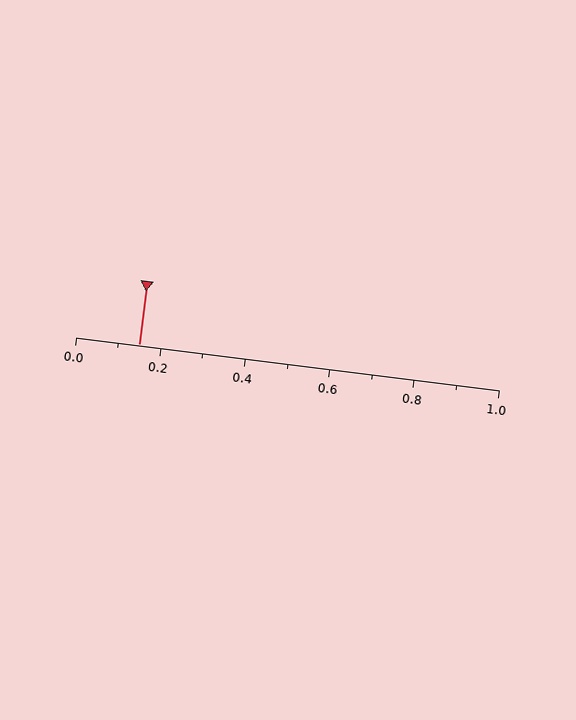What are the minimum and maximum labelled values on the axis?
The axis runs from 0.0 to 1.0.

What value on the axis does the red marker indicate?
The marker indicates approximately 0.15.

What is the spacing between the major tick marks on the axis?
The major ticks are spaced 0.2 apart.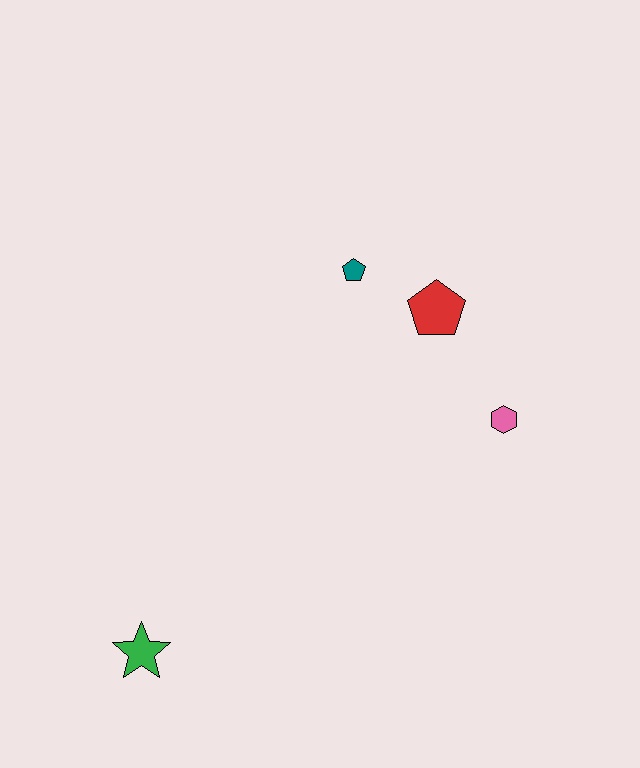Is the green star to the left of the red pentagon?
Yes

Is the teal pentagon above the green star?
Yes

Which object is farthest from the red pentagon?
The green star is farthest from the red pentagon.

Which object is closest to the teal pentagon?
The red pentagon is closest to the teal pentagon.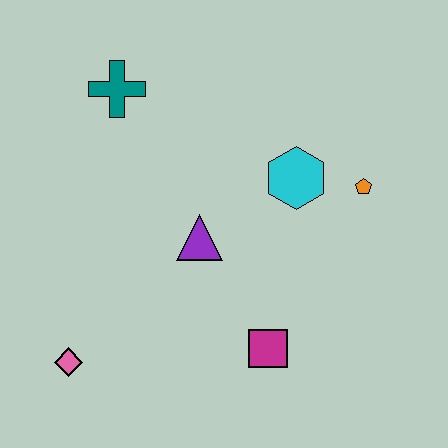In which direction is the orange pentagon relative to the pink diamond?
The orange pentagon is to the right of the pink diamond.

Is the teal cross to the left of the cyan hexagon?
Yes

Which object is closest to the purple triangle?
The cyan hexagon is closest to the purple triangle.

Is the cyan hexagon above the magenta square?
Yes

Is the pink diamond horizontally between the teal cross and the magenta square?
No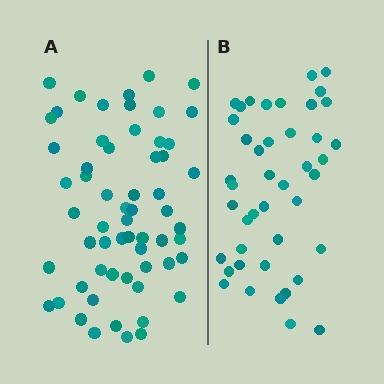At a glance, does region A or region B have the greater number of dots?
Region A (the left region) has more dots.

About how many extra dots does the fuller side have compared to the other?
Region A has approximately 15 more dots than region B.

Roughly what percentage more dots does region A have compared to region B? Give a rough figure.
About 40% more.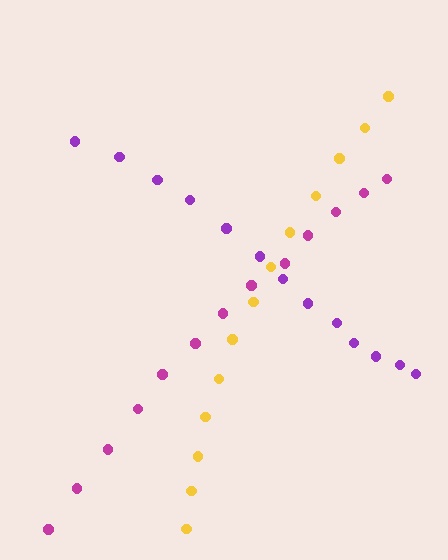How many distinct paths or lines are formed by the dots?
There are 3 distinct paths.